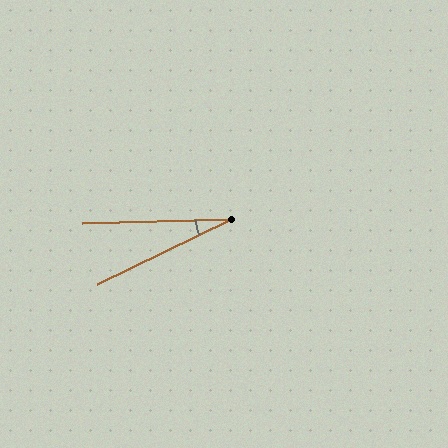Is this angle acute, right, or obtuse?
It is acute.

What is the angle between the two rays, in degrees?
Approximately 24 degrees.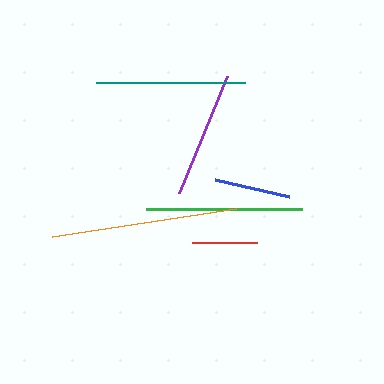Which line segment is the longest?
The orange line is the longest at approximately 186 pixels.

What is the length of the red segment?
The red segment is approximately 65 pixels long.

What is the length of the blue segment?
The blue segment is approximately 75 pixels long.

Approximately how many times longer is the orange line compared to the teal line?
The orange line is approximately 1.2 times the length of the teal line.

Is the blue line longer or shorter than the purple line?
The purple line is longer than the blue line.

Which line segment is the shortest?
The red line is the shortest at approximately 65 pixels.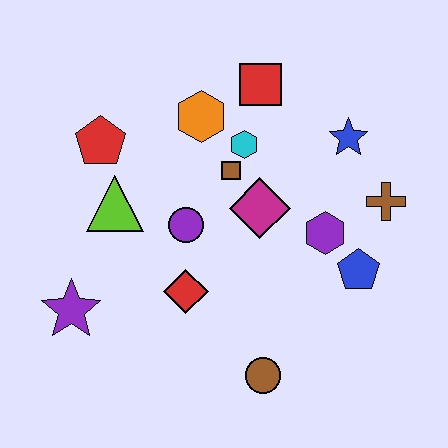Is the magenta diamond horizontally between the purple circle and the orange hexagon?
No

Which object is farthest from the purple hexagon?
The purple star is farthest from the purple hexagon.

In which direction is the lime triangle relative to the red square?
The lime triangle is to the left of the red square.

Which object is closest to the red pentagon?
The lime triangle is closest to the red pentagon.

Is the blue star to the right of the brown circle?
Yes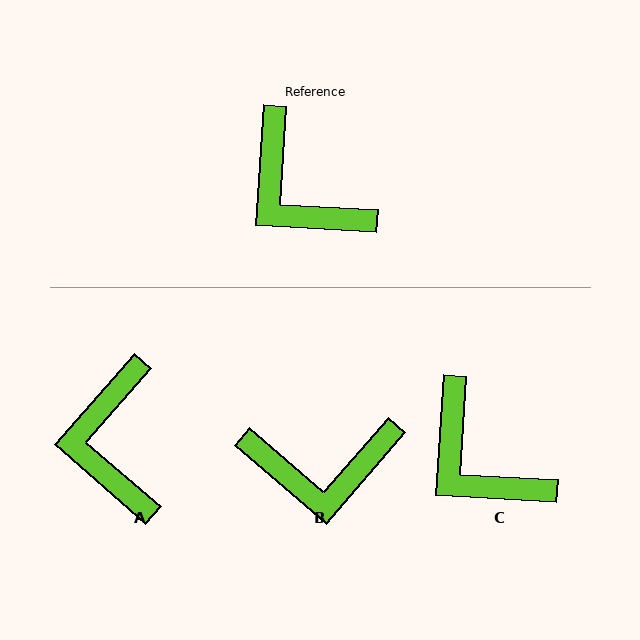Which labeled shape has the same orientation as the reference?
C.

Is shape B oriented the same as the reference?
No, it is off by about 53 degrees.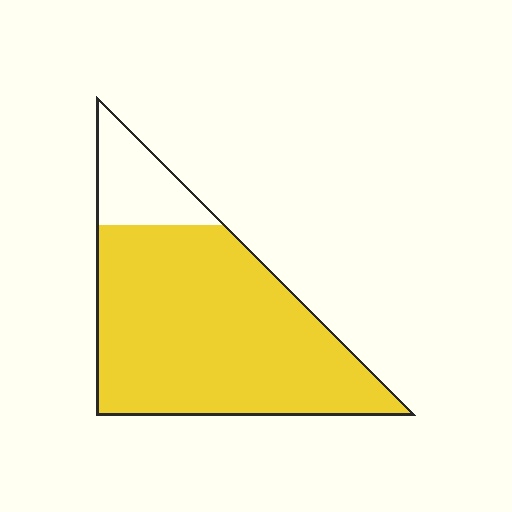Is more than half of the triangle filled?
Yes.